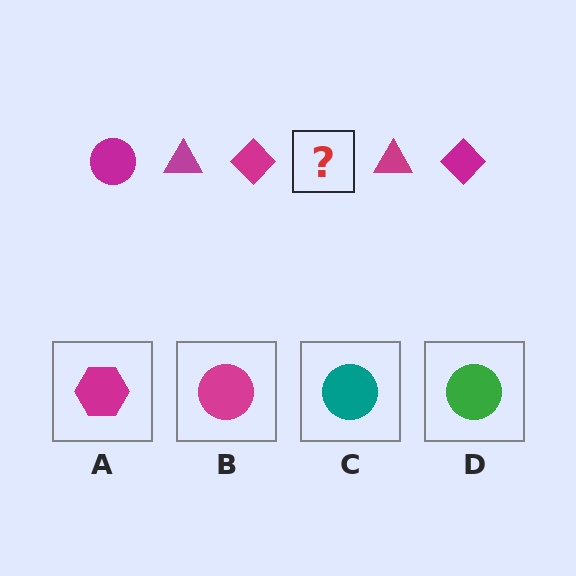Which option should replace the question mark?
Option B.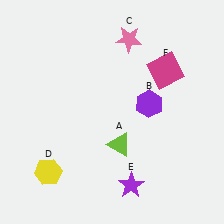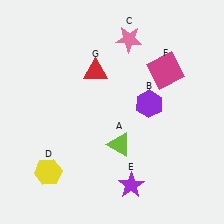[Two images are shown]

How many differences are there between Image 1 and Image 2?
There is 1 difference between the two images.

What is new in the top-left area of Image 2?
A red triangle (G) was added in the top-left area of Image 2.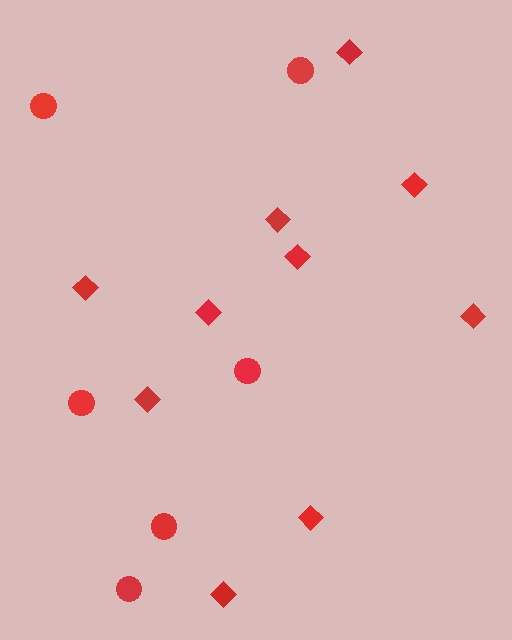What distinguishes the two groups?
There are 2 groups: one group of diamonds (10) and one group of circles (6).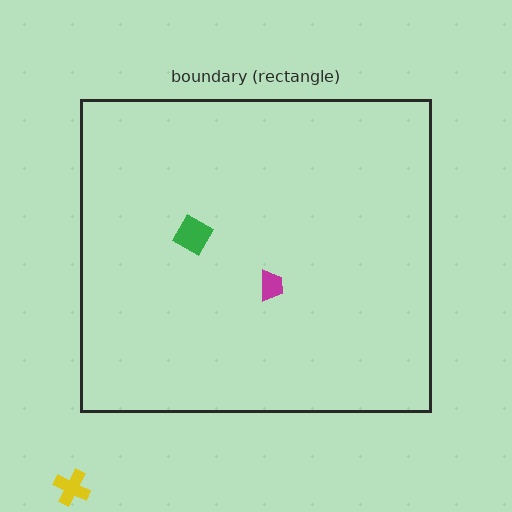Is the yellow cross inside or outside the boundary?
Outside.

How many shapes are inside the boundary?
2 inside, 1 outside.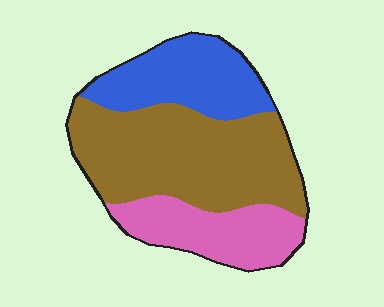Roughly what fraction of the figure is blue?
Blue takes up about one quarter (1/4) of the figure.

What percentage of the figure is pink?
Pink takes up less than a quarter of the figure.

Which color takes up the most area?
Brown, at roughly 50%.